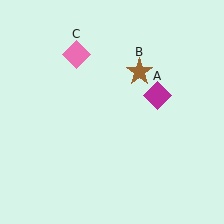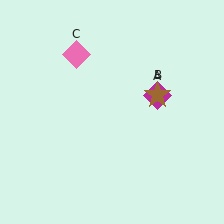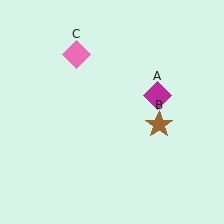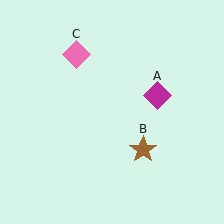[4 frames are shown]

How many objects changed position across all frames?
1 object changed position: brown star (object B).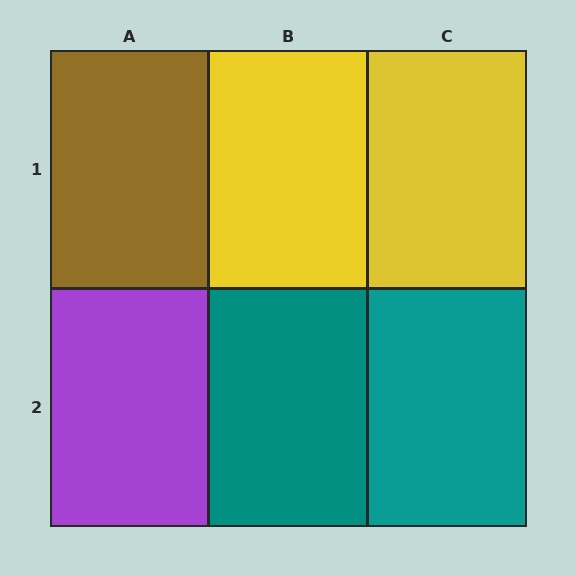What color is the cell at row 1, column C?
Yellow.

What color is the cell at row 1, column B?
Yellow.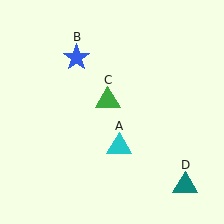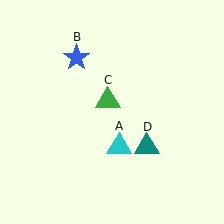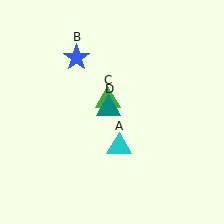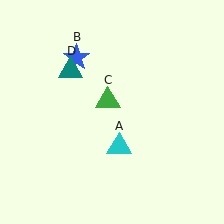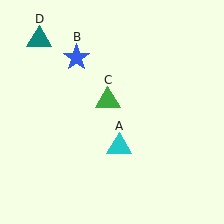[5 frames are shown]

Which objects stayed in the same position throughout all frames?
Cyan triangle (object A) and blue star (object B) and green triangle (object C) remained stationary.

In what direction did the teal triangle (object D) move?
The teal triangle (object D) moved up and to the left.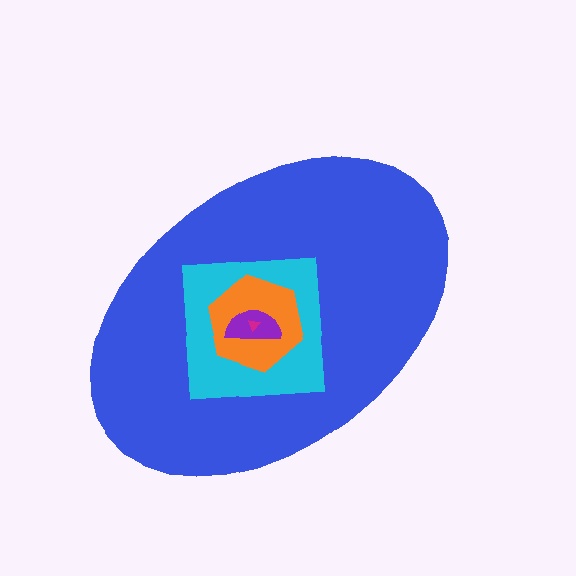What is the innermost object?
The magenta triangle.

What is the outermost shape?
The blue ellipse.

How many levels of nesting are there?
5.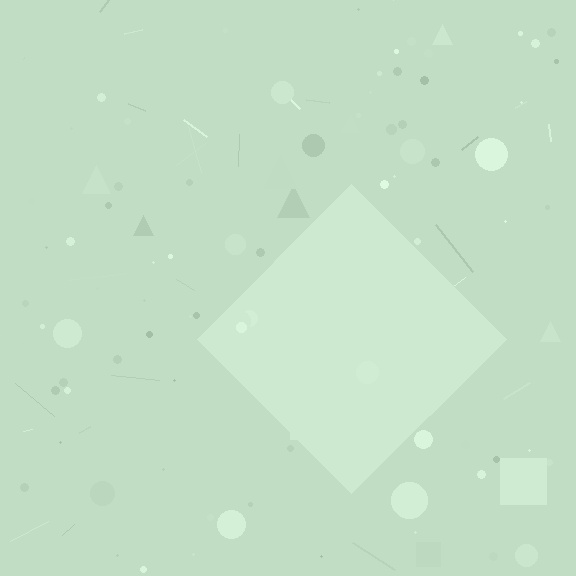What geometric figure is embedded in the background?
A diamond is embedded in the background.